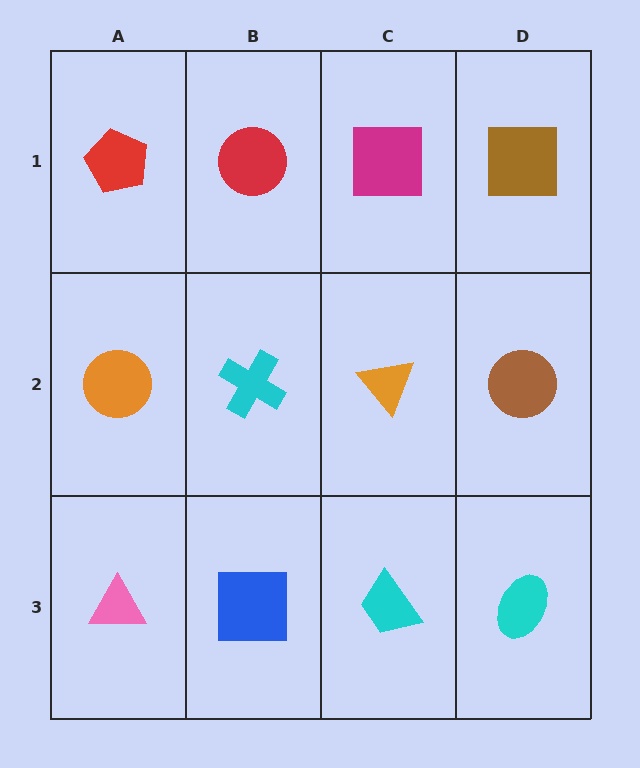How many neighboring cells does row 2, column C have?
4.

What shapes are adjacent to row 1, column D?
A brown circle (row 2, column D), a magenta square (row 1, column C).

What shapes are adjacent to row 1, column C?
An orange triangle (row 2, column C), a red circle (row 1, column B), a brown square (row 1, column D).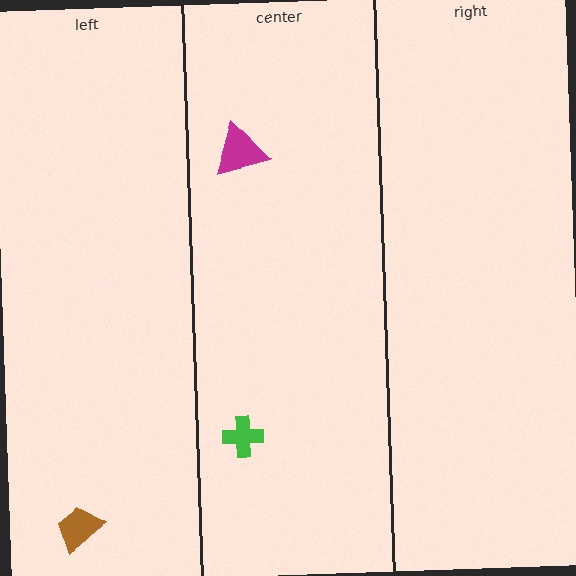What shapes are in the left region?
The brown trapezoid.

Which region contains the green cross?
The center region.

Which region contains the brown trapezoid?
The left region.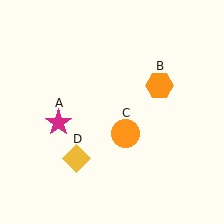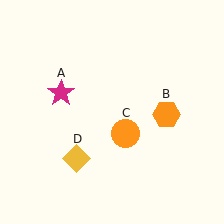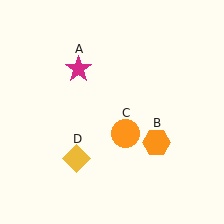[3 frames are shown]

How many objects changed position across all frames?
2 objects changed position: magenta star (object A), orange hexagon (object B).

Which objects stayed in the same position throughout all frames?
Orange circle (object C) and yellow diamond (object D) remained stationary.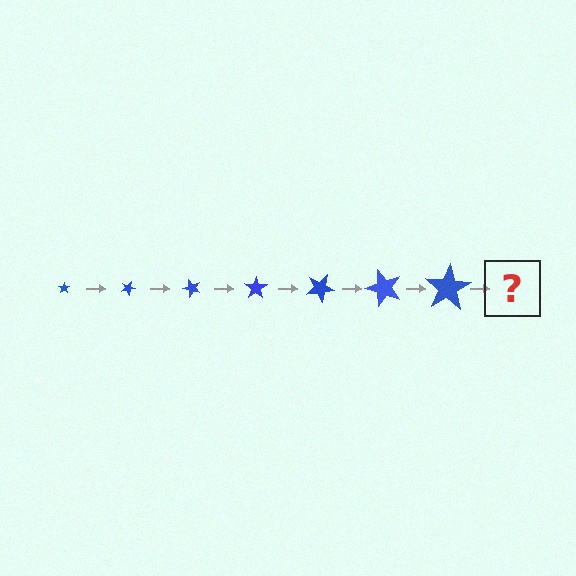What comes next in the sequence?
The next element should be a star, larger than the previous one and rotated 175 degrees from the start.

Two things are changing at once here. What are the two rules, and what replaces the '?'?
The two rules are that the star grows larger each step and it rotates 25 degrees each step. The '?' should be a star, larger than the previous one and rotated 175 degrees from the start.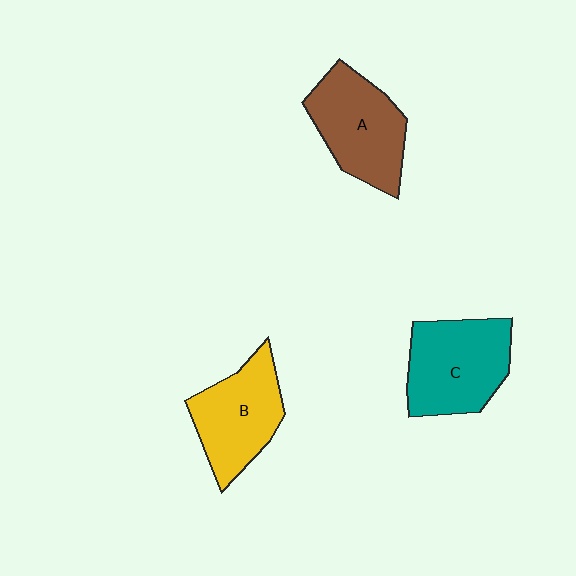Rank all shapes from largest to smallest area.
From largest to smallest: C (teal), A (brown), B (yellow).